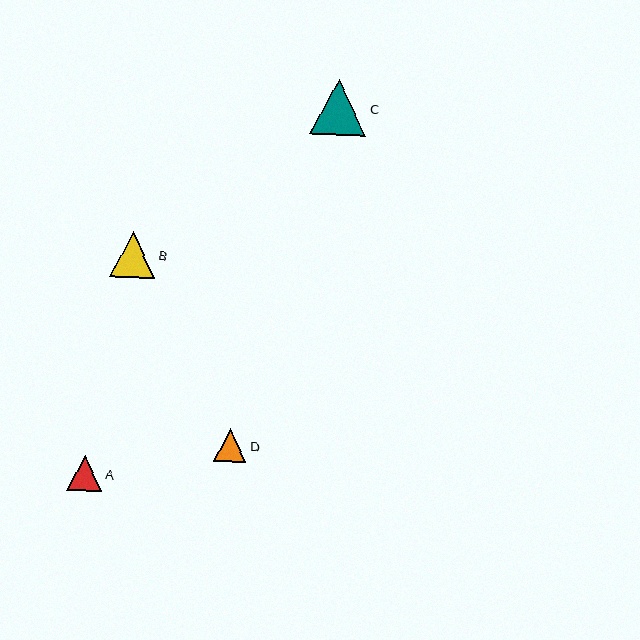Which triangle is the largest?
Triangle C is the largest with a size of approximately 56 pixels.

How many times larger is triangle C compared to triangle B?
Triangle C is approximately 1.2 times the size of triangle B.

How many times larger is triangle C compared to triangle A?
Triangle C is approximately 1.6 times the size of triangle A.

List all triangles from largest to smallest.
From largest to smallest: C, B, A, D.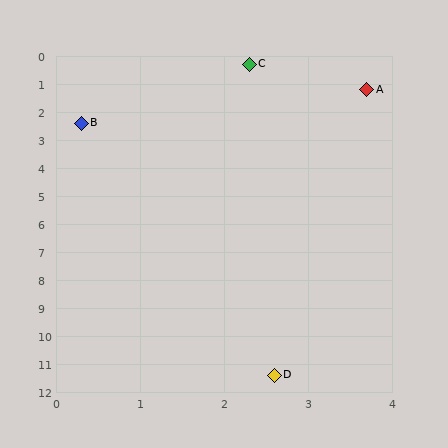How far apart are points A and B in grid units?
Points A and B are about 3.6 grid units apart.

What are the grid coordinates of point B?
Point B is at approximately (0.3, 2.4).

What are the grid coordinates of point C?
Point C is at approximately (2.3, 0.3).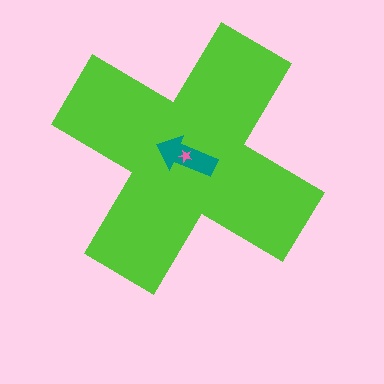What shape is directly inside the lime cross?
The teal arrow.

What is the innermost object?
The pink star.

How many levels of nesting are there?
3.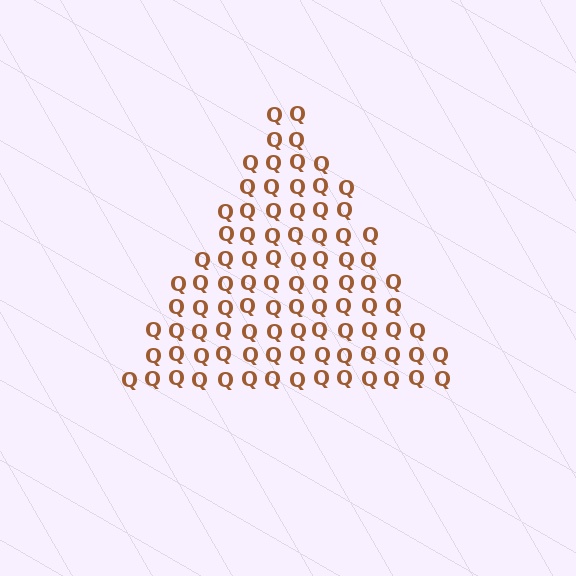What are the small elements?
The small elements are letter Q's.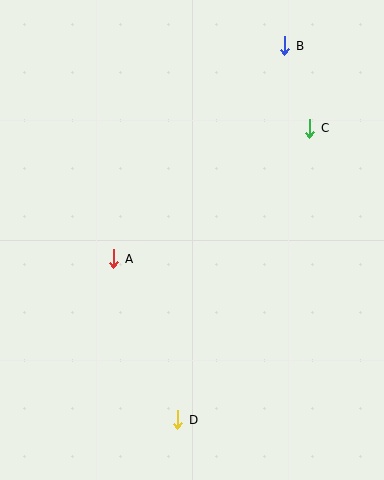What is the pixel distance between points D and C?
The distance between D and C is 320 pixels.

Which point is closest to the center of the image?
Point A at (114, 259) is closest to the center.